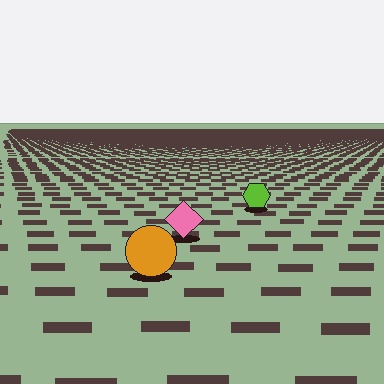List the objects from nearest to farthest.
From nearest to farthest: the orange circle, the pink diamond, the lime hexagon.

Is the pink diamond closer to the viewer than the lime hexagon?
Yes. The pink diamond is closer — you can tell from the texture gradient: the ground texture is coarser near it.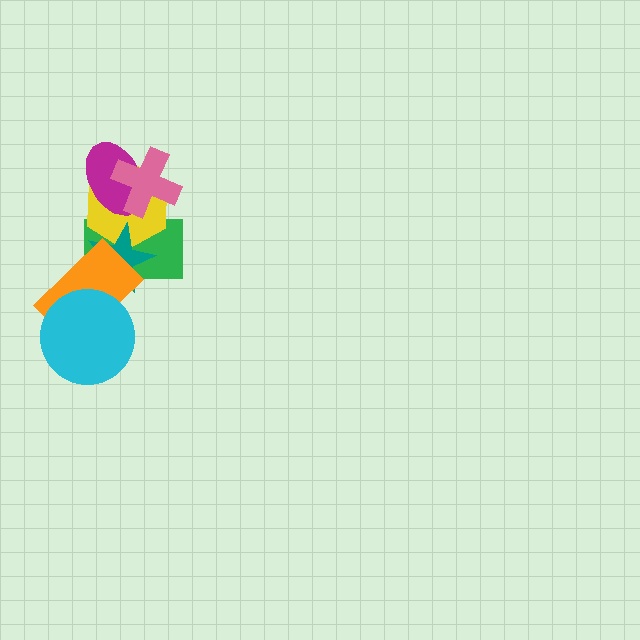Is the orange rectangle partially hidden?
Yes, it is partially covered by another shape.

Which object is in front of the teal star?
The orange rectangle is in front of the teal star.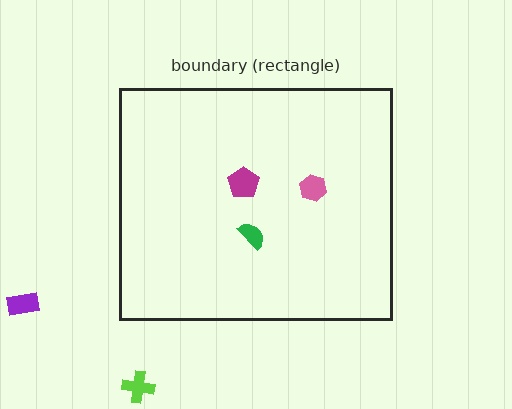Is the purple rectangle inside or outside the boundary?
Outside.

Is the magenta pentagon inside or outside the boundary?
Inside.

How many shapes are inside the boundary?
3 inside, 2 outside.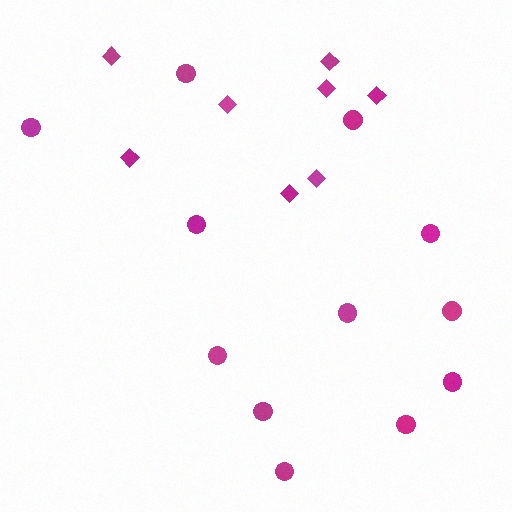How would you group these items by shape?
There are 2 groups: one group of diamonds (8) and one group of circles (12).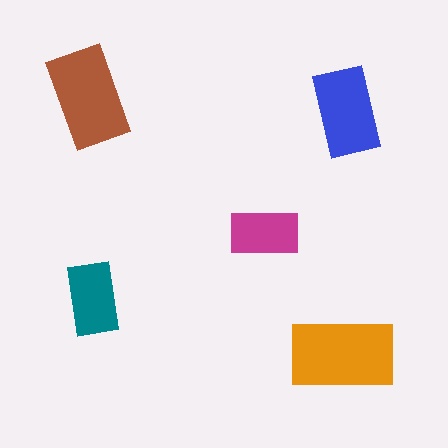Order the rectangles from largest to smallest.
the orange one, the brown one, the blue one, the teal one, the magenta one.